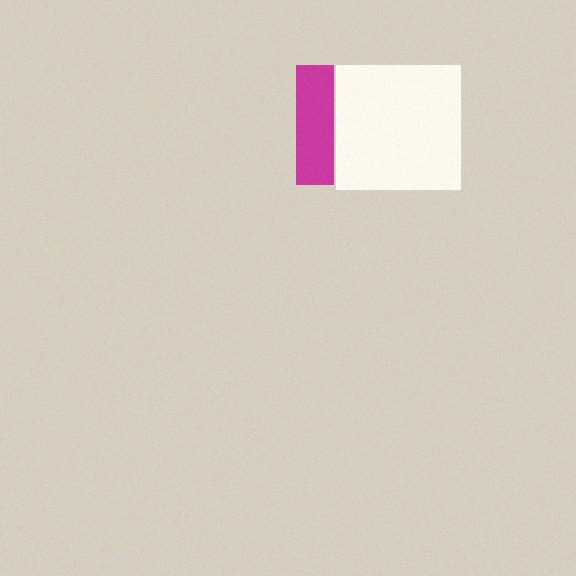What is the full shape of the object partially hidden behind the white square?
The partially hidden object is a magenta square.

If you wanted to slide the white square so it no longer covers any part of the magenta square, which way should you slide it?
Slide it right — that is the most direct way to separate the two shapes.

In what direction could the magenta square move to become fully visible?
The magenta square could move left. That would shift it out from behind the white square entirely.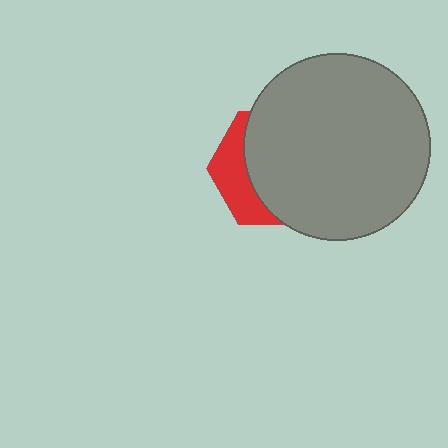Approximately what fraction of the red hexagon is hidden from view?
Roughly 69% of the red hexagon is hidden behind the gray circle.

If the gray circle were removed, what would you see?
You would see the complete red hexagon.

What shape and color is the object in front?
The object in front is a gray circle.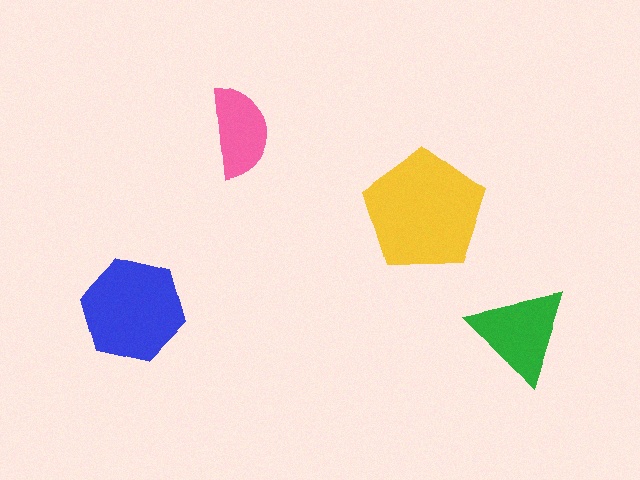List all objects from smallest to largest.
The pink semicircle, the green triangle, the blue hexagon, the yellow pentagon.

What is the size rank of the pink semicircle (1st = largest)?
4th.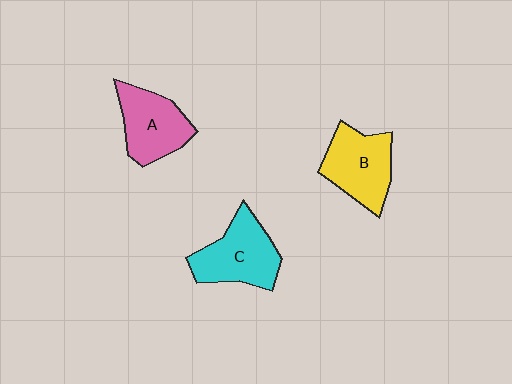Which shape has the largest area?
Shape C (cyan).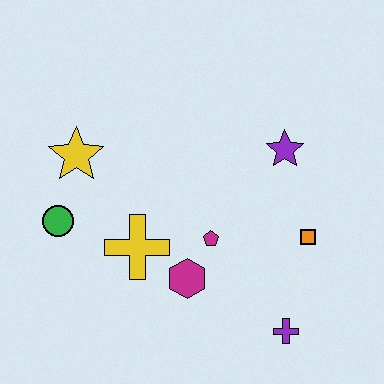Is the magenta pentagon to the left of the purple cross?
Yes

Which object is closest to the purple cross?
The orange square is closest to the purple cross.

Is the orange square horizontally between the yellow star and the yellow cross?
No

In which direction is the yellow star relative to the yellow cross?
The yellow star is above the yellow cross.